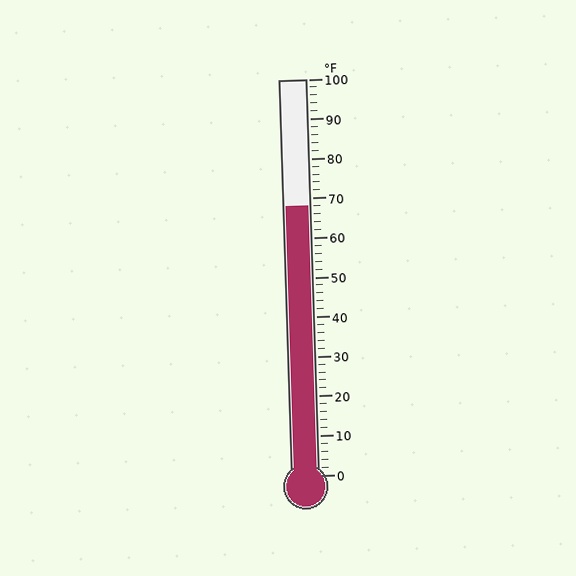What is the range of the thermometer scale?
The thermometer scale ranges from 0°F to 100°F.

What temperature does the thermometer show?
The thermometer shows approximately 68°F.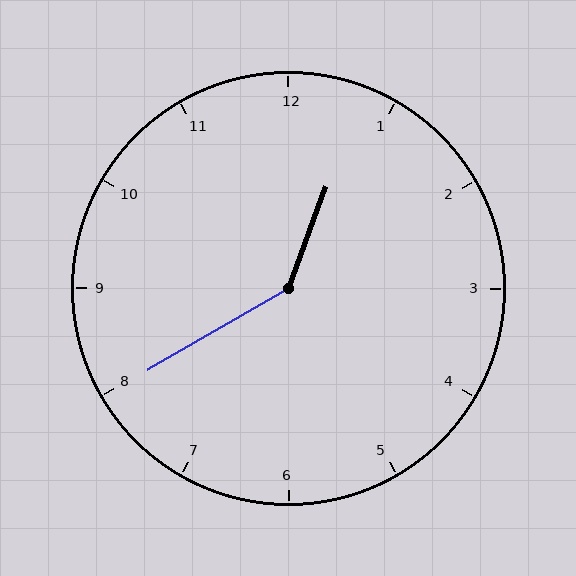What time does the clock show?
12:40.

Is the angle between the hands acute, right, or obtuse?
It is obtuse.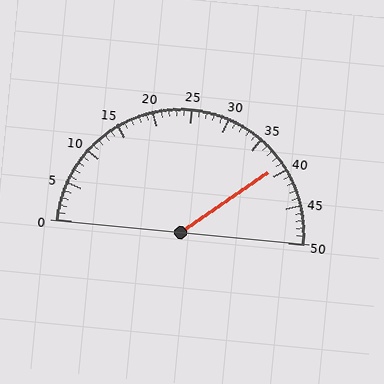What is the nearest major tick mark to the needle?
The nearest major tick mark is 40.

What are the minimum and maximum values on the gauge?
The gauge ranges from 0 to 50.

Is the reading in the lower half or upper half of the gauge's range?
The reading is in the upper half of the range (0 to 50).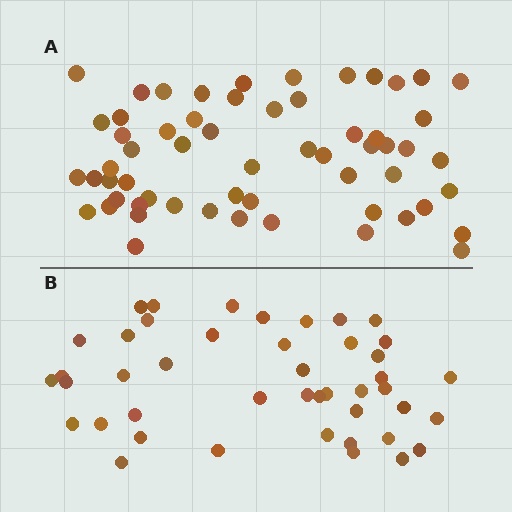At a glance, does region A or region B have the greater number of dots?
Region A (the top region) has more dots.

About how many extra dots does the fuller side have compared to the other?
Region A has approximately 15 more dots than region B.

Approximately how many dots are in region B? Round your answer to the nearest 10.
About 40 dots. (The exact count is 44, which rounds to 40.)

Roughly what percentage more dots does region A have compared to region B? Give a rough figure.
About 35% more.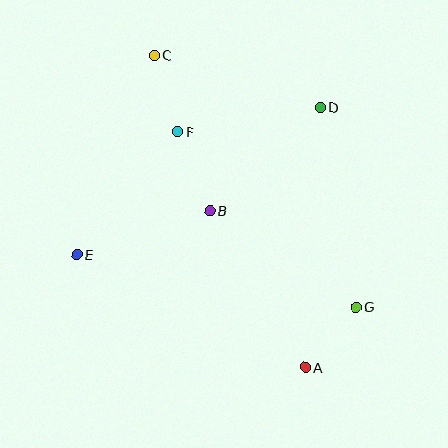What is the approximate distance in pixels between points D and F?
The distance between D and F is approximately 145 pixels.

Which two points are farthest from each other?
Points A and C are farthest from each other.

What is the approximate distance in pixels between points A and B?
The distance between A and B is approximately 183 pixels.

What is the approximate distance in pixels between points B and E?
The distance between B and E is approximately 140 pixels.